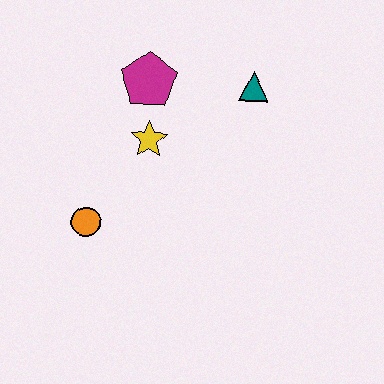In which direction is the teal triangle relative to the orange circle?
The teal triangle is to the right of the orange circle.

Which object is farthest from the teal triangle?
The orange circle is farthest from the teal triangle.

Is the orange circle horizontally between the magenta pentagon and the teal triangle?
No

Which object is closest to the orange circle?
The yellow star is closest to the orange circle.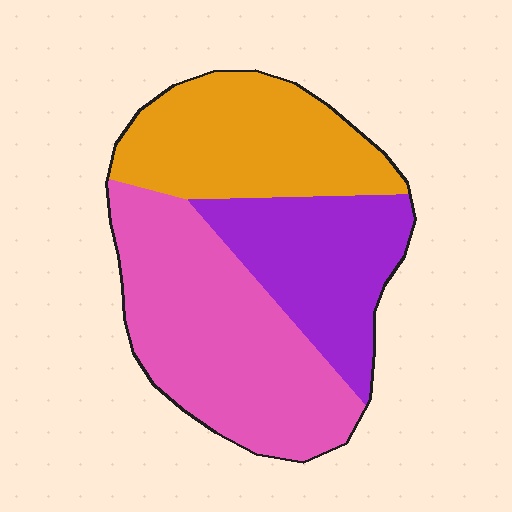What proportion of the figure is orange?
Orange covers 31% of the figure.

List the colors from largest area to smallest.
From largest to smallest: pink, orange, purple.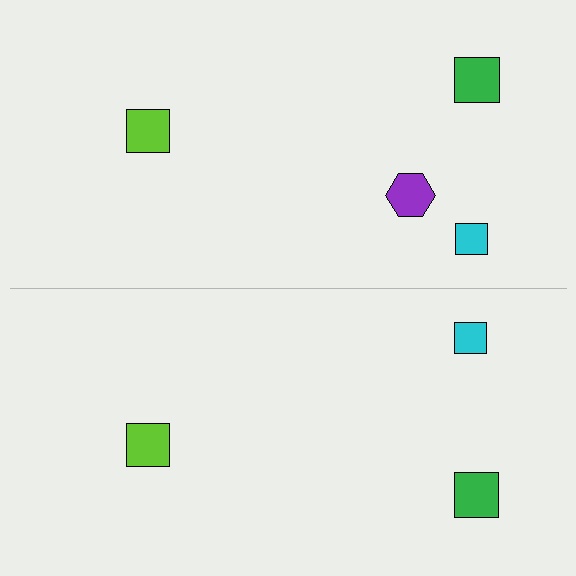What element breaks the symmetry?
A purple hexagon is missing from the bottom side.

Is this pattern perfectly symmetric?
No, the pattern is not perfectly symmetric. A purple hexagon is missing from the bottom side.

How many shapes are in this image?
There are 7 shapes in this image.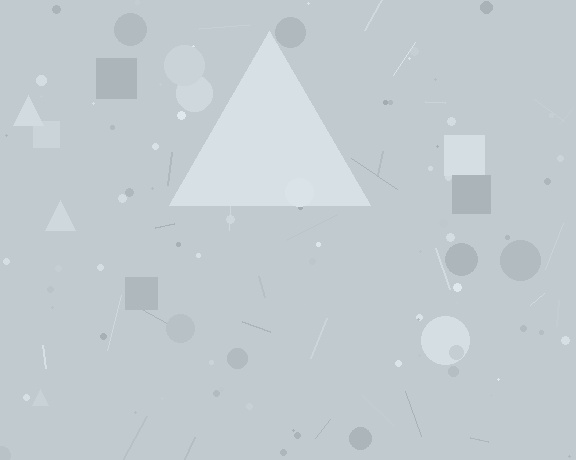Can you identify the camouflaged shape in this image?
The camouflaged shape is a triangle.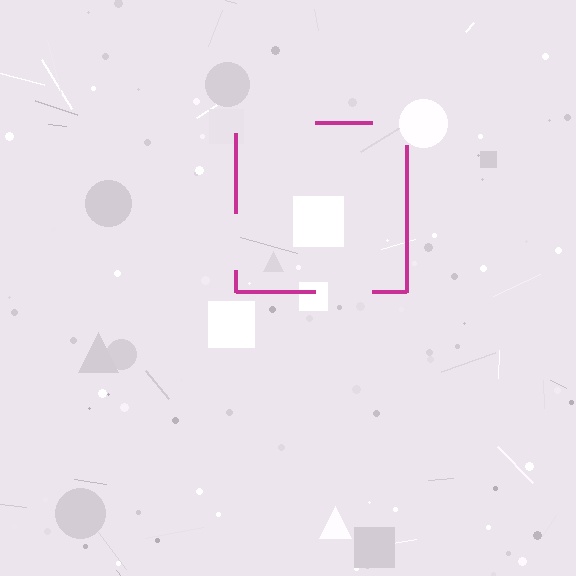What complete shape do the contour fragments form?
The contour fragments form a square.